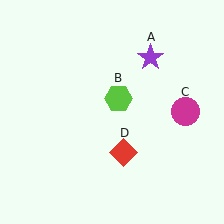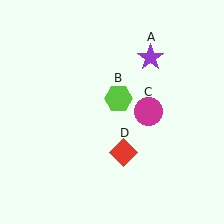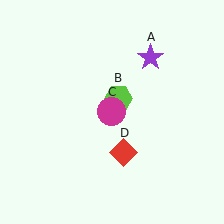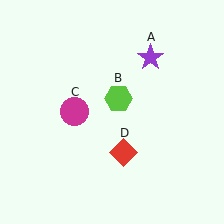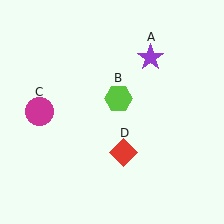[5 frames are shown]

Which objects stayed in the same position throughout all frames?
Purple star (object A) and lime hexagon (object B) and red diamond (object D) remained stationary.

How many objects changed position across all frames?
1 object changed position: magenta circle (object C).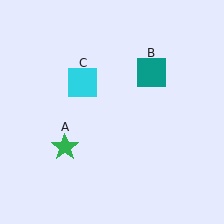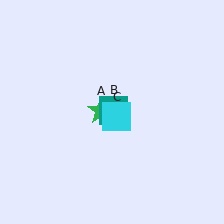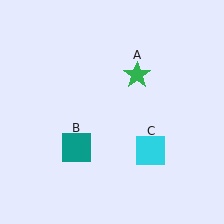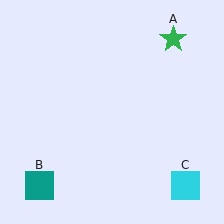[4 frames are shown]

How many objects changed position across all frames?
3 objects changed position: green star (object A), teal square (object B), cyan square (object C).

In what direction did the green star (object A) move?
The green star (object A) moved up and to the right.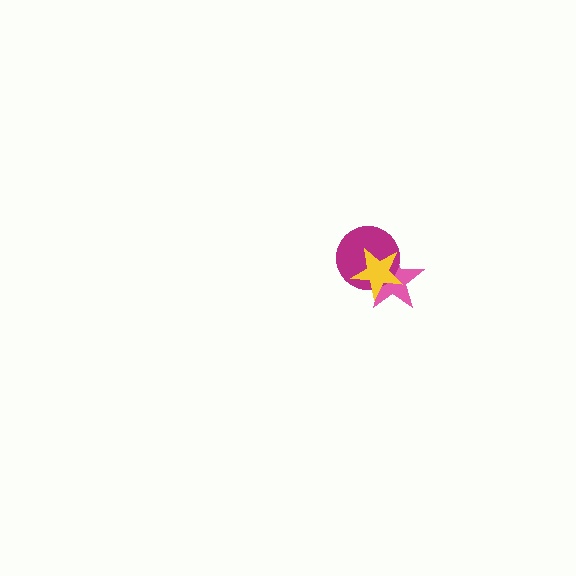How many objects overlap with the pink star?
2 objects overlap with the pink star.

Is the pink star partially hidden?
Yes, it is partially covered by another shape.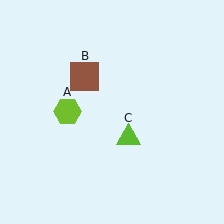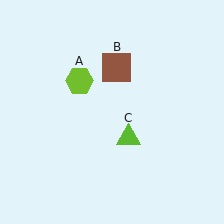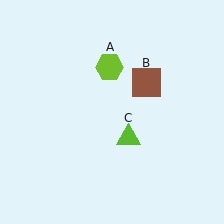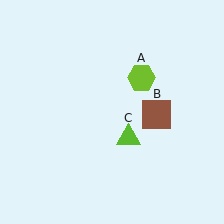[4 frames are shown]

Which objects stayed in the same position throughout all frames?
Lime triangle (object C) remained stationary.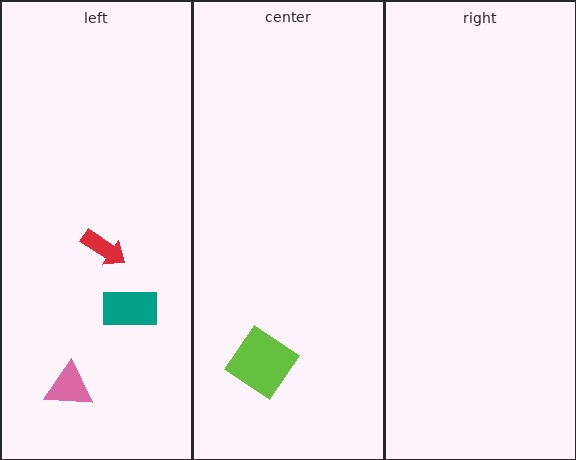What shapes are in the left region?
The red arrow, the teal rectangle, the pink triangle.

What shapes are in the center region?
The lime diamond.